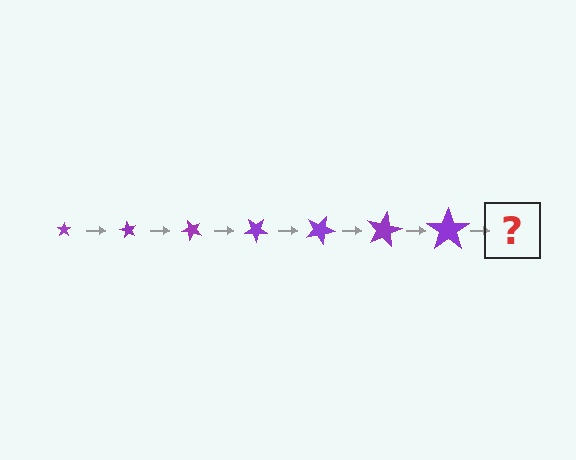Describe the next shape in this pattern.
It should be a star, larger than the previous one and rotated 420 degrees from the start.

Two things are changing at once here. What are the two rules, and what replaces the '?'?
The two rules are that the star grows larger each step and it rotates 60 degrees each step. The '?' should be a star, larger than the previous one and rotated 420 degrees from the start.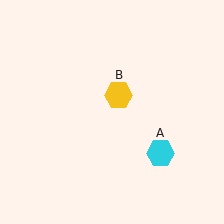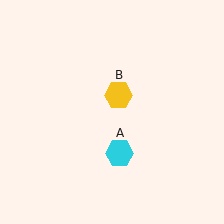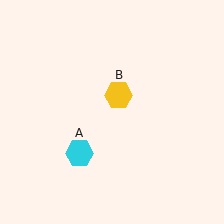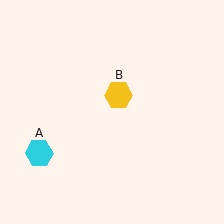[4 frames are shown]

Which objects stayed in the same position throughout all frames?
Yellow hexagon (object B) remained stationary.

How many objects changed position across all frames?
1 object changed position: cyan hexagon (object A).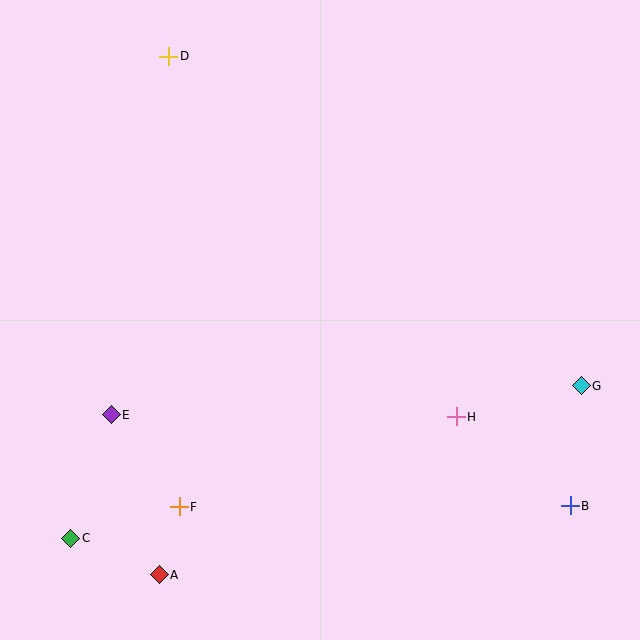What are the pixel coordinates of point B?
Point B is at (570, 506).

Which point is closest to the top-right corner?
Point G is closest to the top-right corner.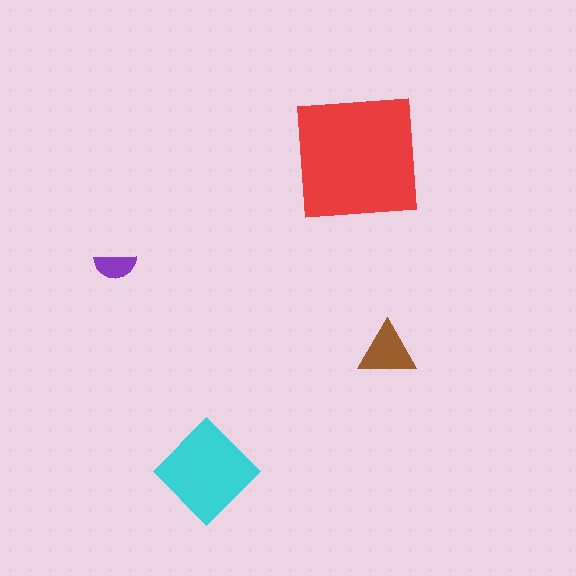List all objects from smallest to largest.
The purple semicircle, the brown triangle, the cyan diamond, the red square.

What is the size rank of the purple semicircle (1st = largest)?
4th.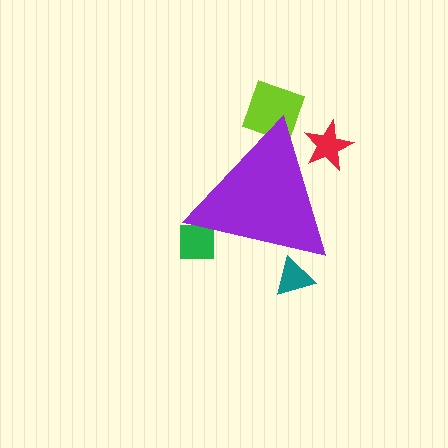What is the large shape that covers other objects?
A purple triangle.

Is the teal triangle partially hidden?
Yes, the teal triangle is partially hidden behind the purple triangle.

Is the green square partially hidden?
Yes, the green square is partially hidden behind the purple triangle.